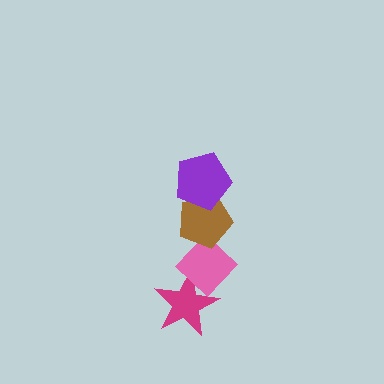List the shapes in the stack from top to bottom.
From top to bottom: the purple pentagon, the brown pentagon, the pink diamond, the magenta star.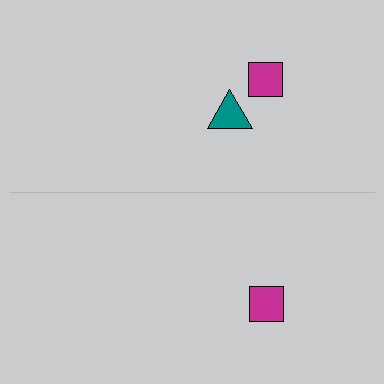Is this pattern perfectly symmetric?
No, the pattern is not perfectly symmetric. A teal triangle is missing from the bottom side.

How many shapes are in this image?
There are 3 shapes in this image.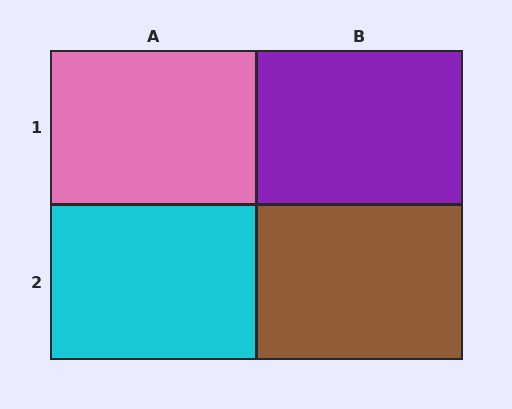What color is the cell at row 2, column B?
Brown.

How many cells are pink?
1 cell is pink.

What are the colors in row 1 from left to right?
Pink, purple.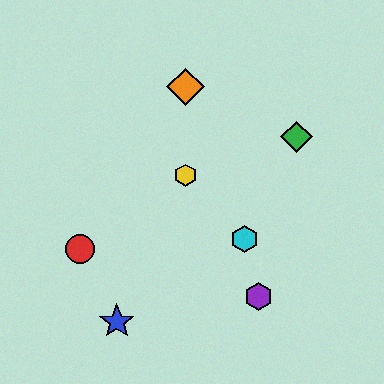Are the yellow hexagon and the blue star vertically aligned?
No, the yellow hexagon is at x≈186 and the blue star is at x≈117.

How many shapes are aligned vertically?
2 shapes (the yellow hexagon, the orange diamond) are aligned vertically.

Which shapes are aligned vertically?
The yellow hexagon, the orange diamond are aligned vertically.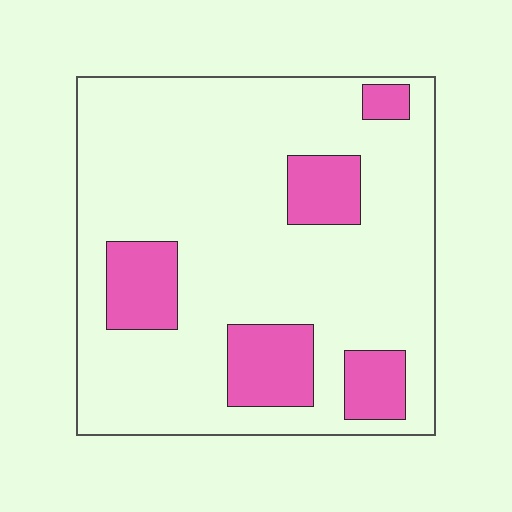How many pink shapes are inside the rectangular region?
5.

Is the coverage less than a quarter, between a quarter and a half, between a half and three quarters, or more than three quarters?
Less than a quarter.